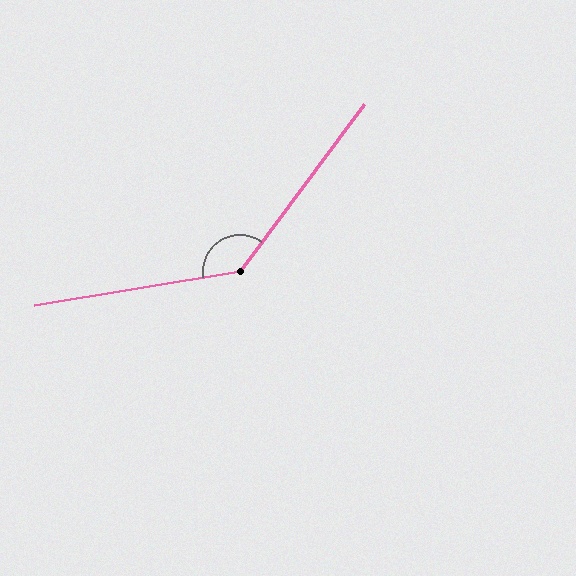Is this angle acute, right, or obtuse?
It is obtuse.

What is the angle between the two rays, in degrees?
Approximately 136 degrees.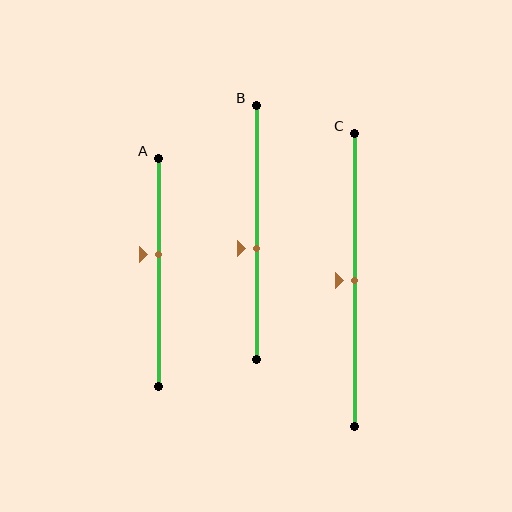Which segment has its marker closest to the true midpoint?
Segment C has its marker closest to the true midpoint.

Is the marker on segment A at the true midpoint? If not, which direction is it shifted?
No, the marker on segment A is shifted upward by about 8% of the segment length.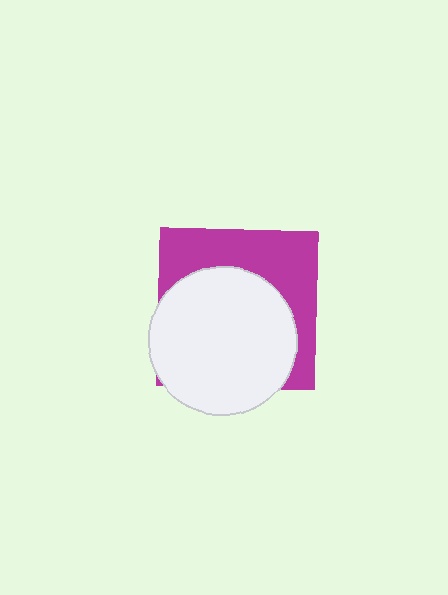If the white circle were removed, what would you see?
You would see the complete magenta square.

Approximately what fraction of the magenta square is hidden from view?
Roughly 59% of the magenta square is hidden behind the white circle.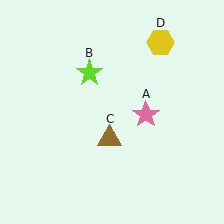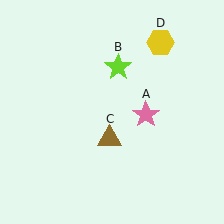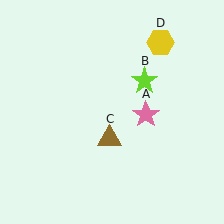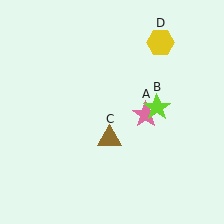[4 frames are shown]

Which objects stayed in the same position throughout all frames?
Pink star (object A) and brown triangle (object C) and yellow hexagon (object D) remained stationary.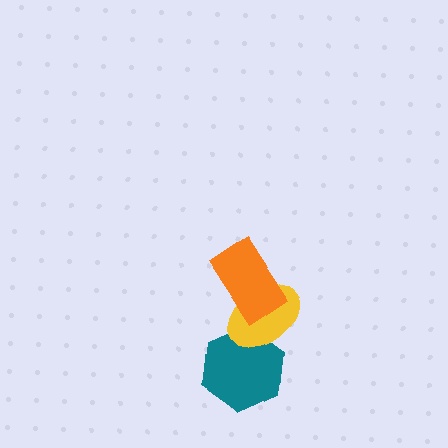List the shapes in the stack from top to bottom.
From top to bottom: the orange rectangle, the yellow ellipse, the teal hexagon.